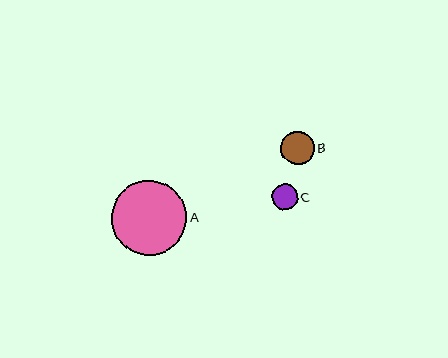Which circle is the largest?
Circle A is the largest with a size of approximately 76 pixels.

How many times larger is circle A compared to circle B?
Circle A is approximately 2.3 times the size of circle B.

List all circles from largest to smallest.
From largest to smallest: A, B, C.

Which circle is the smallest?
Circle C is the smallest with a size of approximately 26 pixels.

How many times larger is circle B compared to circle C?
Circle B is approximately 1.3 times the size of circle C.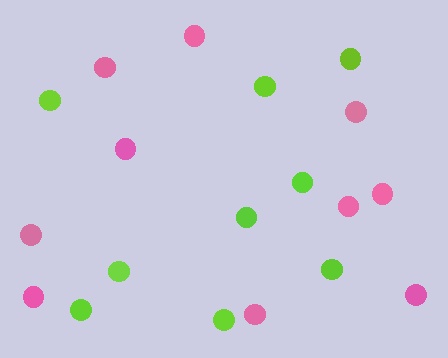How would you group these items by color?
There are 2 groups: one group of pink circles (10) and one group of lime circles (9).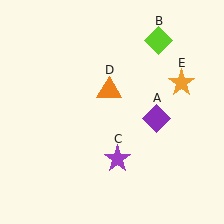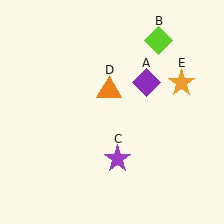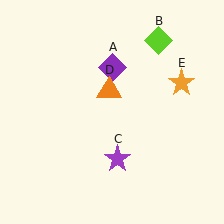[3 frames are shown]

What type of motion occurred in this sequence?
The purple diamond (object A) rotated counterclockwise around the center of the scene.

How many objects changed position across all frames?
1 object changed position: purple diamond (object A).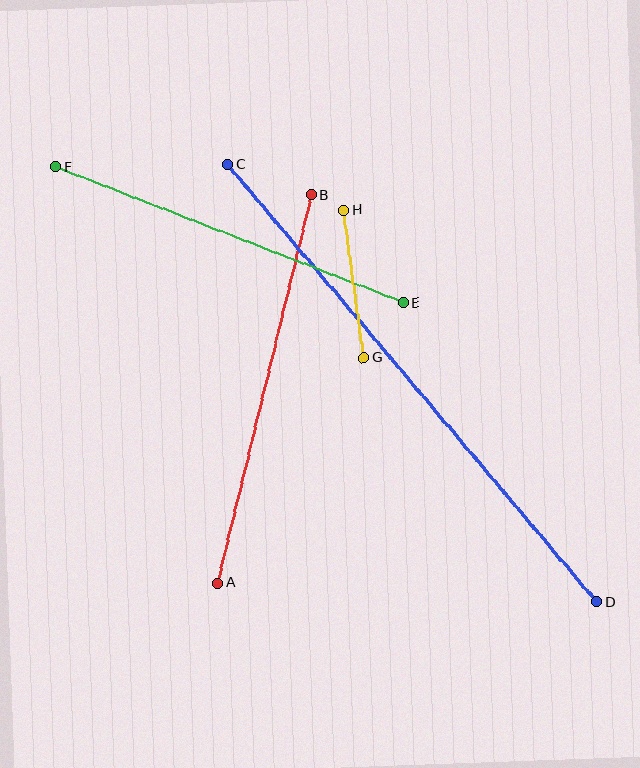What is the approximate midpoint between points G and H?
The midpoint is at approximately (354, 284) pixels.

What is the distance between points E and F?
The distance is approximately 373 pixels.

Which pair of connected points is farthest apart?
Points C and D are farthest apart.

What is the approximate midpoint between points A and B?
The midpoint is at approximately (265, 389) pixels.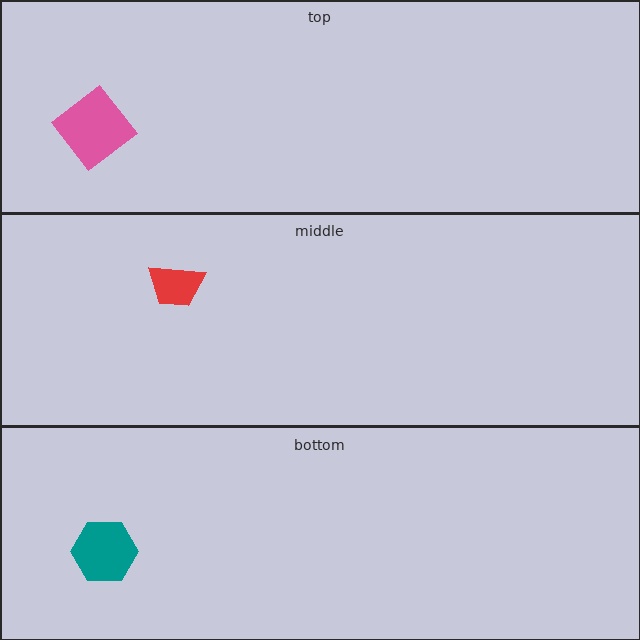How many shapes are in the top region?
1.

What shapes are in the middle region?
The red trapezoid.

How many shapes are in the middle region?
1.